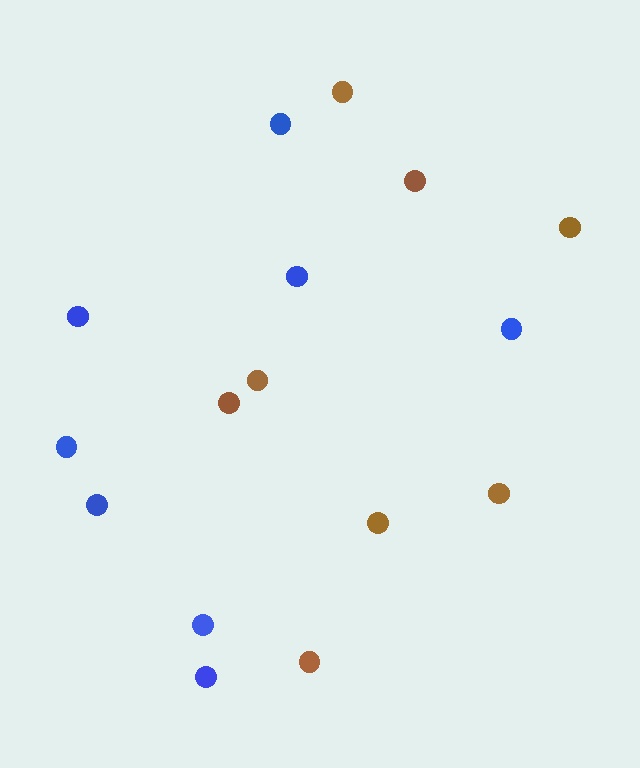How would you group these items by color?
There are 2 groups: one group of brown circles (8) and one group of blue circles (8).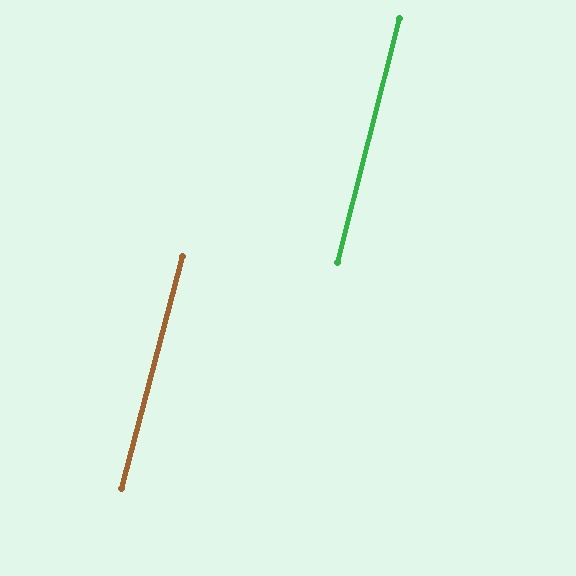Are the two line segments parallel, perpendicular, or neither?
Parallel — their directions differ by only 0.4°.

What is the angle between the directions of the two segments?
Approximately 0 degrees.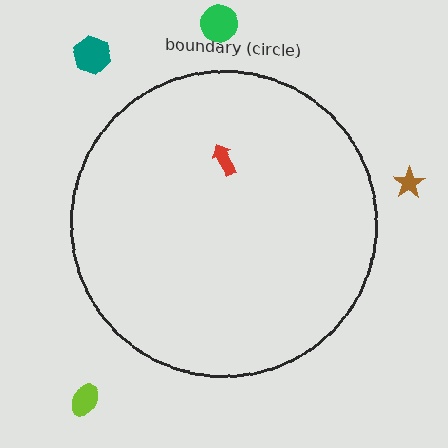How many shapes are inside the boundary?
1 inside, 4 outside.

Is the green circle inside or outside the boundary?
Outside.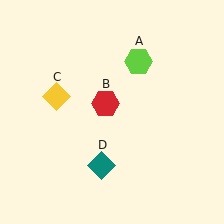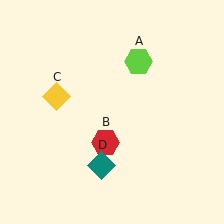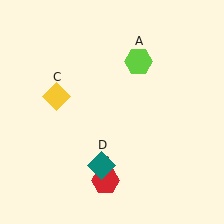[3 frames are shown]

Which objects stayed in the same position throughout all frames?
Lime hexagon (object A) and yellow diamond (object C) and teal diamond (object D) remained stationary.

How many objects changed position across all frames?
1 object changed position: red hexagon (object B).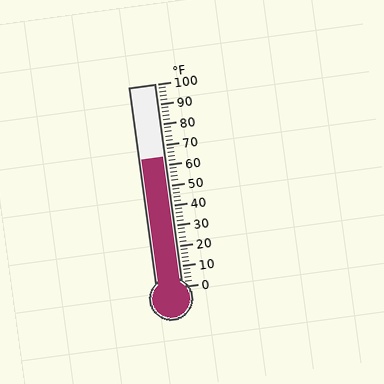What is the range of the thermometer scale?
The thermometer scale ranges from 0°F to 100°F.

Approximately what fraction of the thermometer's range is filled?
The thermometer is filled to approximately 65% of its range.